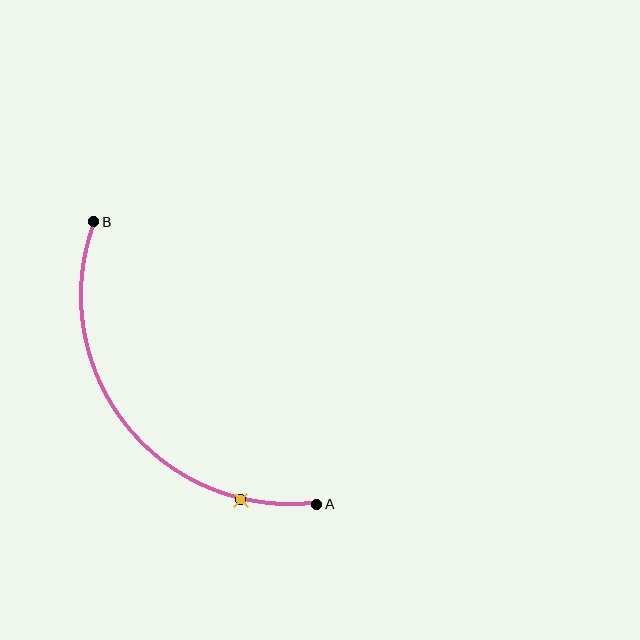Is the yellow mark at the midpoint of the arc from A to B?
No. The yellow mark lies on the arc but is closer to endpoint A. The arc midpoint would be at the point on the curve equidistant along the arc from both A and B.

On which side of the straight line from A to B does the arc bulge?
The arc bulges below and to the left of the straight line connecting A and B.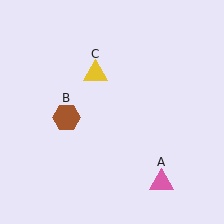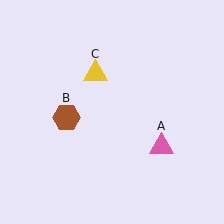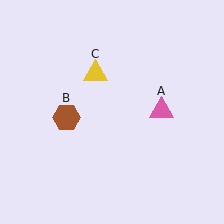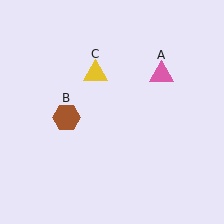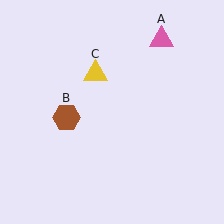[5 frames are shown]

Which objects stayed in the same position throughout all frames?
Brown hexagon (object B) and yellow triangle (object C) remained stationary.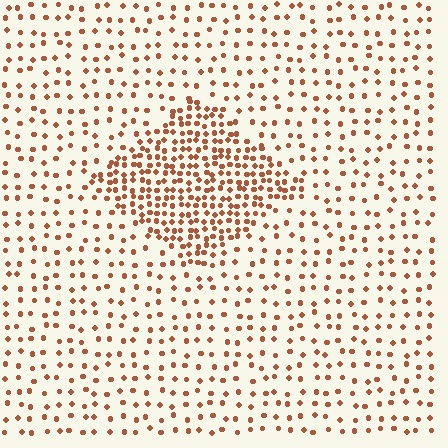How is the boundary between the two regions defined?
The boundary is defined by a change in element density (approximately 2.5x ratio). All elements are the same color, size, and shape.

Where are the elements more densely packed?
The elements are more densely packed inside the diamond boundary.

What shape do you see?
I see a diamond.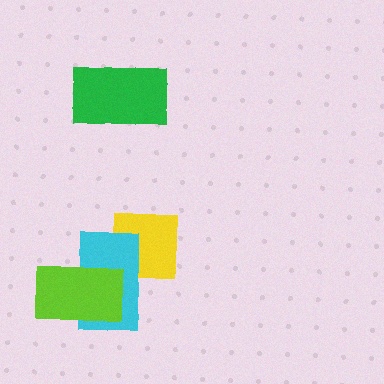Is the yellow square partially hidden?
Yes, it is partially covered by another shape.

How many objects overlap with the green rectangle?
0 objects overlap with the green rectangle.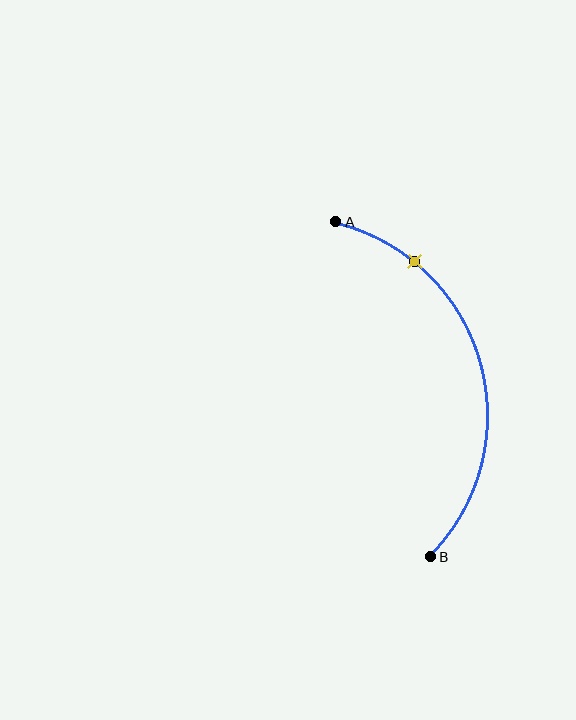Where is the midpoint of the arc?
The arc midpoint is the point on the curve farthest from the straight line joining A and B. It sits to the right of that line.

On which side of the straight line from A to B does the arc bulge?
The arc bulges to the right of the straight line connecting A and B.